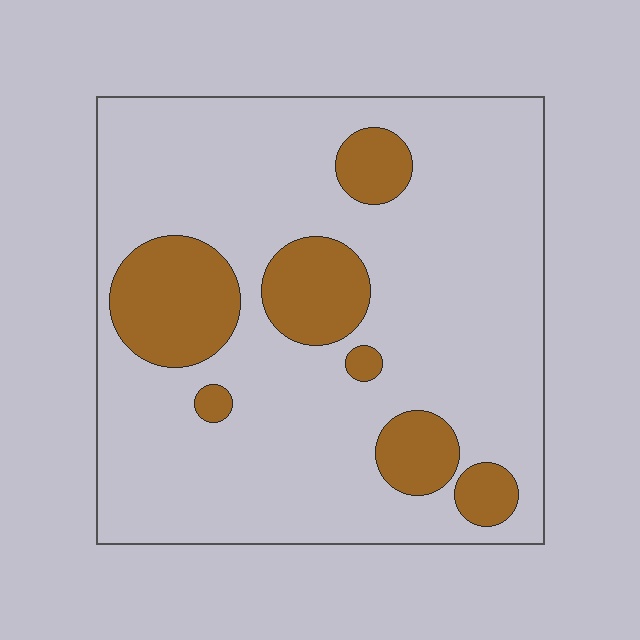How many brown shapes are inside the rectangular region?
7.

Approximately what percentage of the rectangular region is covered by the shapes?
Approximately 20%.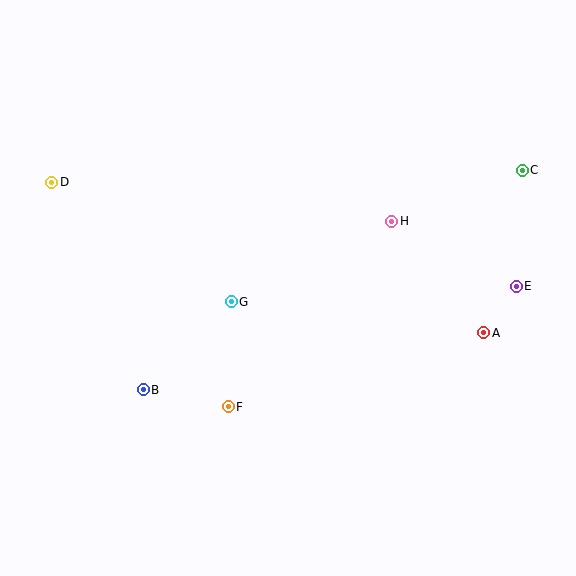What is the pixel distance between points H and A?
The distance between H and A is 145 pixels.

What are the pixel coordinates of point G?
Point G is at (231, 302).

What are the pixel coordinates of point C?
Point C is at (522, 170).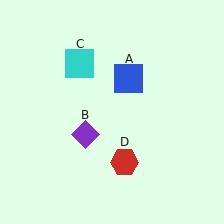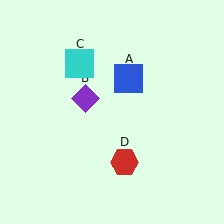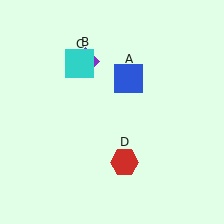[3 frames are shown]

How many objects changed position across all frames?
1 object changed position: purple diamond (object B).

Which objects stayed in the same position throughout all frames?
Blue square (object A) and cyan square (object C) and red hexagon (object D) remained stationary.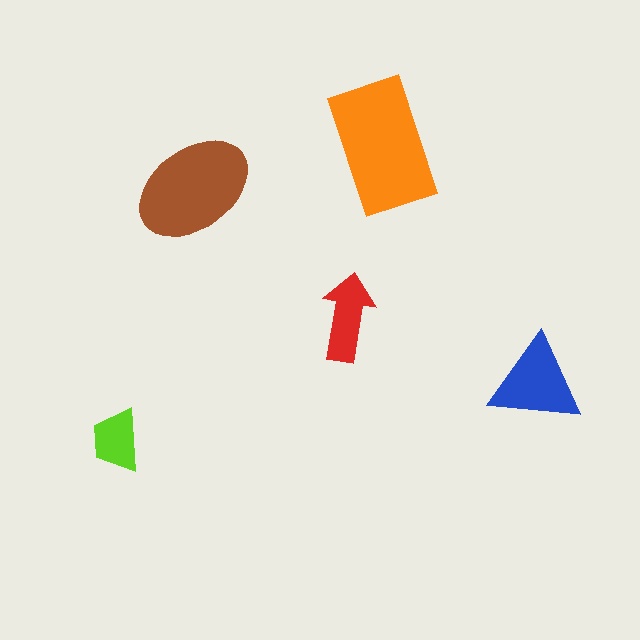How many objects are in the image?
There are 5 objects in the image.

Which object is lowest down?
The lime trapezoid is bottommost.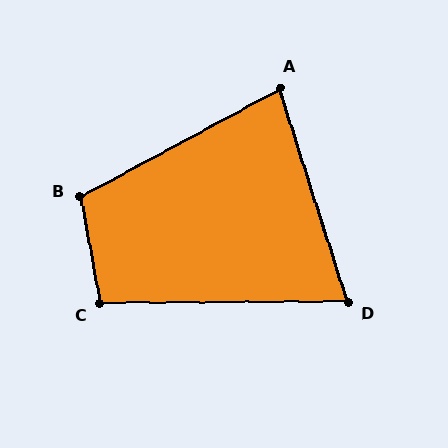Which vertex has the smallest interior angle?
D, at approximately 73 degrees.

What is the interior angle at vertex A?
Approximately 79 degrees (acute).